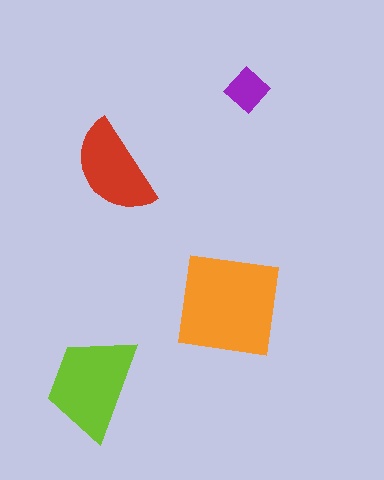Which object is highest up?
The purple diamond is topmost.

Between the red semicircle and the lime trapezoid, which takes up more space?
The lime trapezoid.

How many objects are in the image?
There are 4 objects in the image.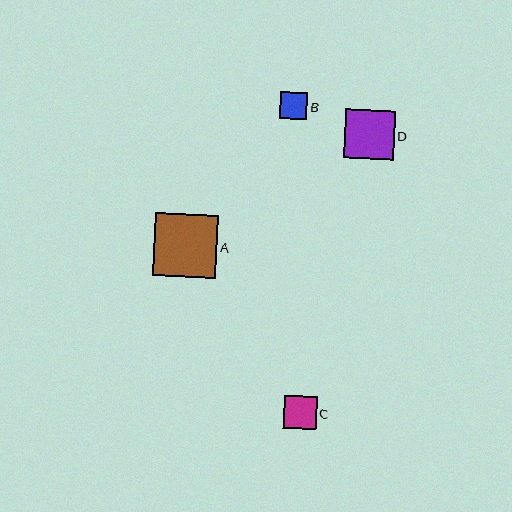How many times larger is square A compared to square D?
Square A is approximately 1.3 times the size of square D.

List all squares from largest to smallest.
From largest to smallest: A, D, C, B.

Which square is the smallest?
Square B is the smallest with a size of approximately 27 pixels.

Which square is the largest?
Square A is the largest with a size of approximately 63 pixels.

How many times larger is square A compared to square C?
Square A is approximately 1.9 times the size of square C.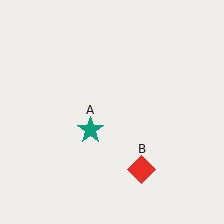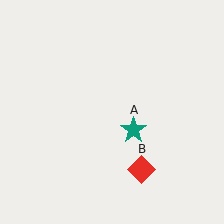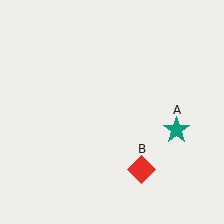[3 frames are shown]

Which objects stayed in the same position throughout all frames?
Red diamond (object B) remained stationary.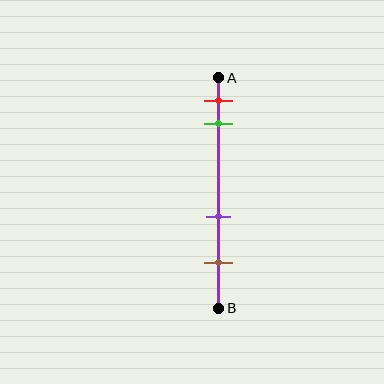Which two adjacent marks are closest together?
The red and green marks are the closest adjacent pair.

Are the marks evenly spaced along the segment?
No, the marks are not evenly spaced.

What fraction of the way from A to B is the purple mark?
The purple mark is approximately 60% (0.6) of the way from A to B.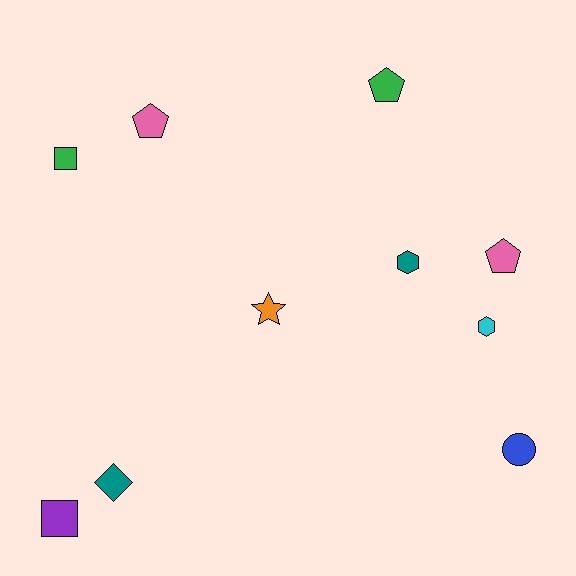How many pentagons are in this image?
There are 3 pentagons.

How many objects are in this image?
There are 10 objects.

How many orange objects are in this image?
There is 1 orange object.